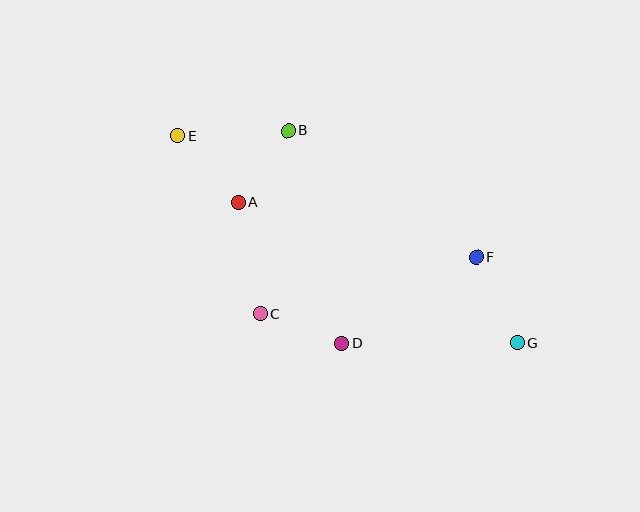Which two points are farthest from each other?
Points E and G are farthest from each other.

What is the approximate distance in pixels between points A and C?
The distance between A and C is approximately 114 pixels.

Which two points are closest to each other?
Points C and D are closest to each other.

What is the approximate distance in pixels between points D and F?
The distance between D and F is approximately 159 pixels.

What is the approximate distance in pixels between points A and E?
The distance between A and E is approximately 90 pixels.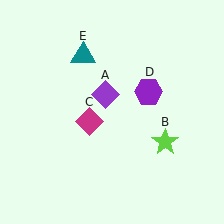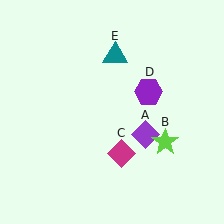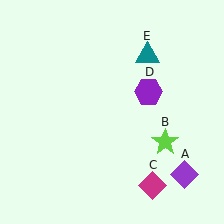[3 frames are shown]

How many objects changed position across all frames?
3 objects changed position: purple diamond (object A), magenta diamond (object C), teal triangle (object E).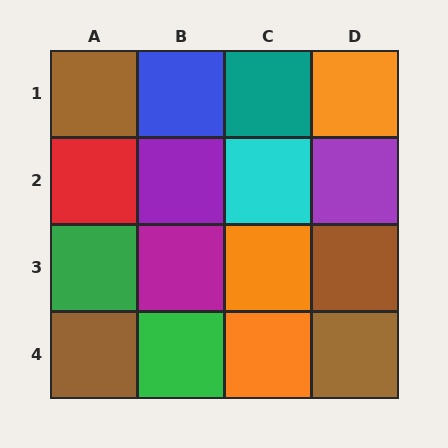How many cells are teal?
1 cell is teal.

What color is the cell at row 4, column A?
Brown.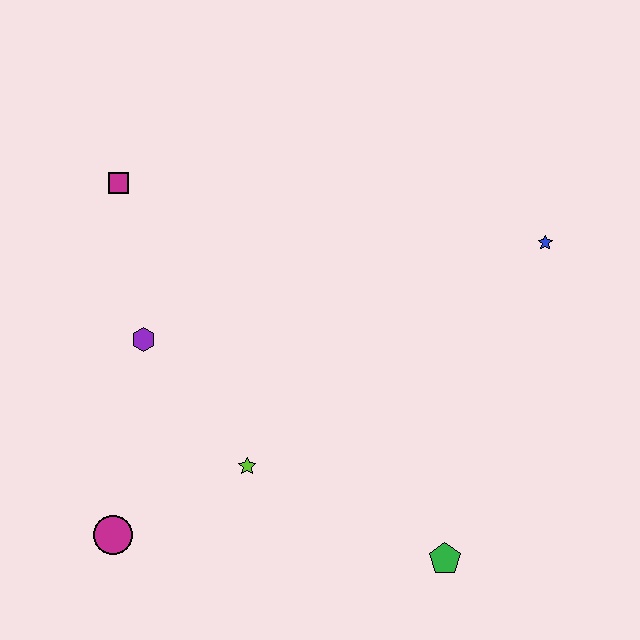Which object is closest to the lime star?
The magenta circle is closest to the lime star.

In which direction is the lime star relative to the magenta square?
The lime star is below the magenta square.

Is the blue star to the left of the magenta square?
No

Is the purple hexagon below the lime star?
No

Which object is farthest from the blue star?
The magenta circle is farthest from the blue star.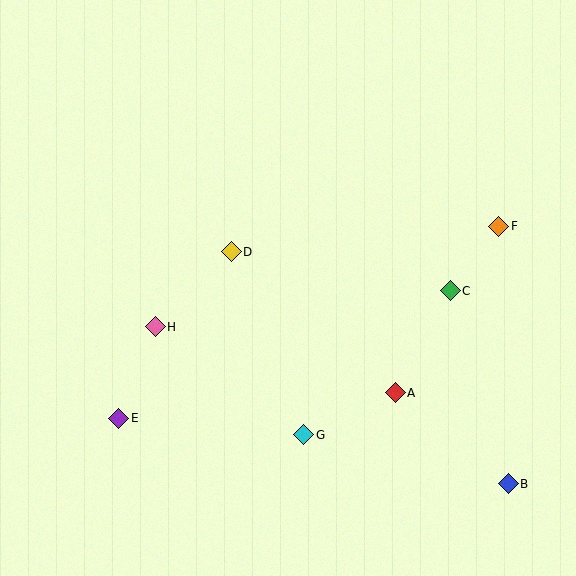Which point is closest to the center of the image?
Point D at (231, 252) is closest to the center.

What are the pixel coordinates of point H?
Point H is at (155, 327).